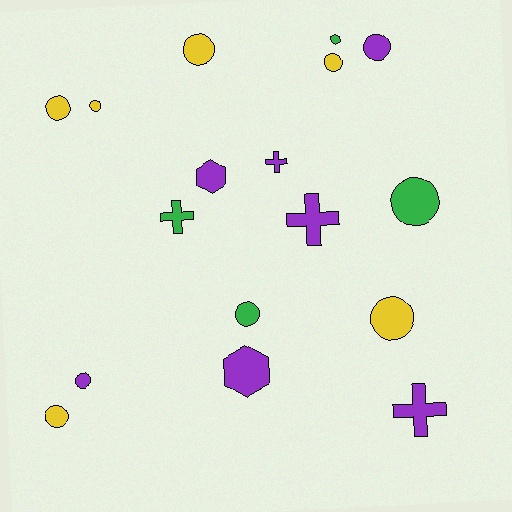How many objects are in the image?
There are 17 objects.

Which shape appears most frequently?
Circle, with 10 objects.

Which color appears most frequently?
Purple, with 7 objects.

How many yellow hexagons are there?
There are no yellow hexagons.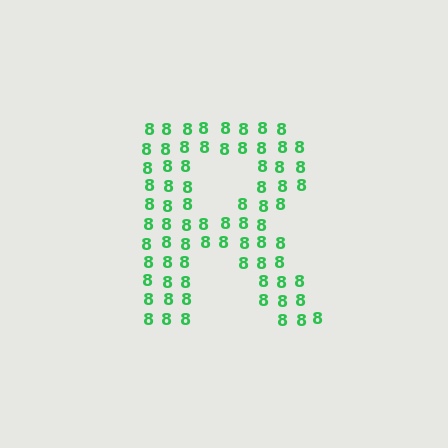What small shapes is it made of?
It is made of small digit 8's.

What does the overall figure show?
The overall figure shows the letter R.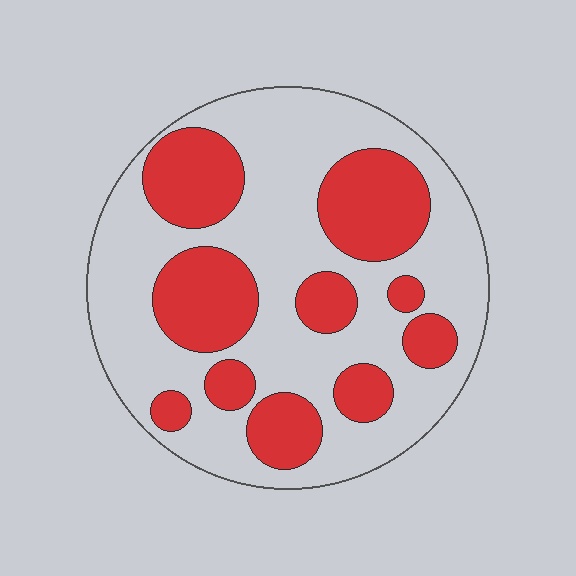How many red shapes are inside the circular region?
10.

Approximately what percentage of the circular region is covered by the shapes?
Approximately 35%.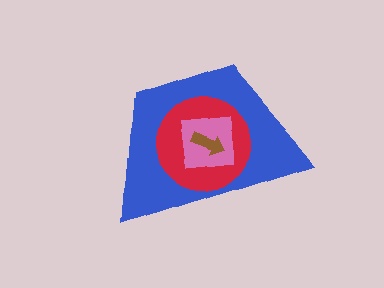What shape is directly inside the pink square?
The brown arrow.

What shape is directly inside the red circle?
The pink square.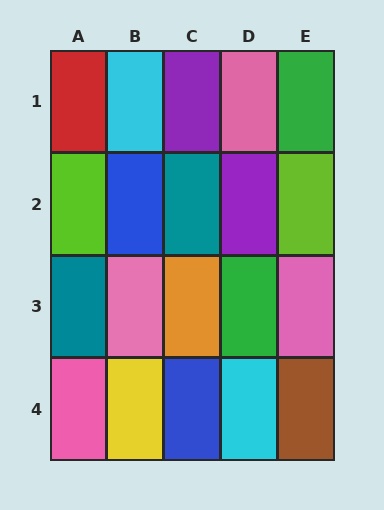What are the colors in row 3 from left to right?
Teal, pink, orange, green, pink.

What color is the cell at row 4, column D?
Cyan.